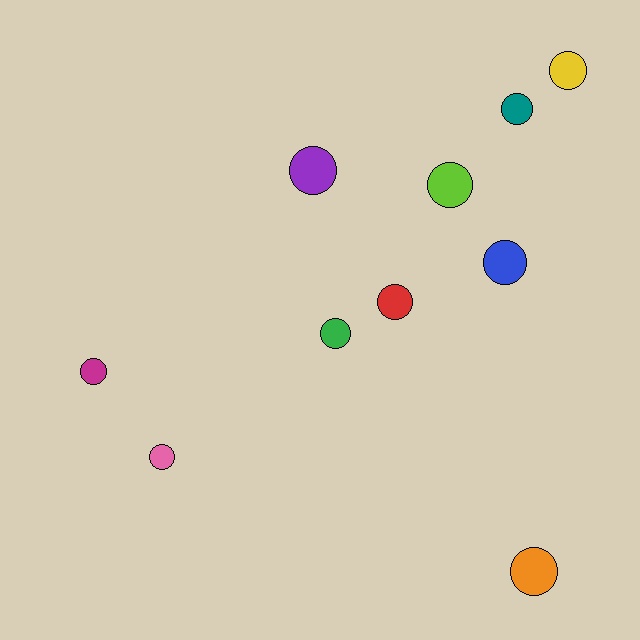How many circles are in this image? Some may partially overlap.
There are 10 circles.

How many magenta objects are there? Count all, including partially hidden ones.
There is 1 magenta object.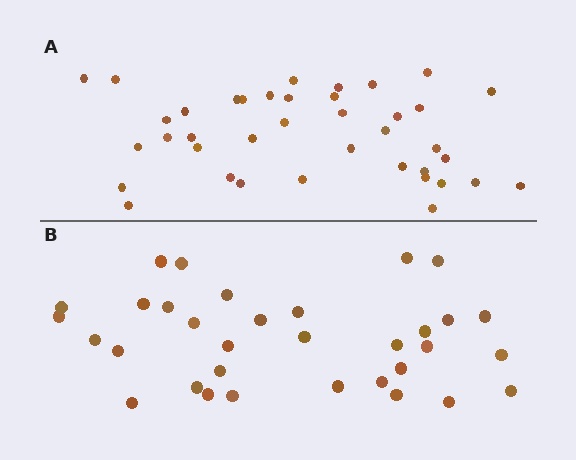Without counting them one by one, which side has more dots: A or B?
Region A (the top region) has more dots.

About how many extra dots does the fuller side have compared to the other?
Region A has about 6 more dots than region B.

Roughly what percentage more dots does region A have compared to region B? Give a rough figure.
About 20% more.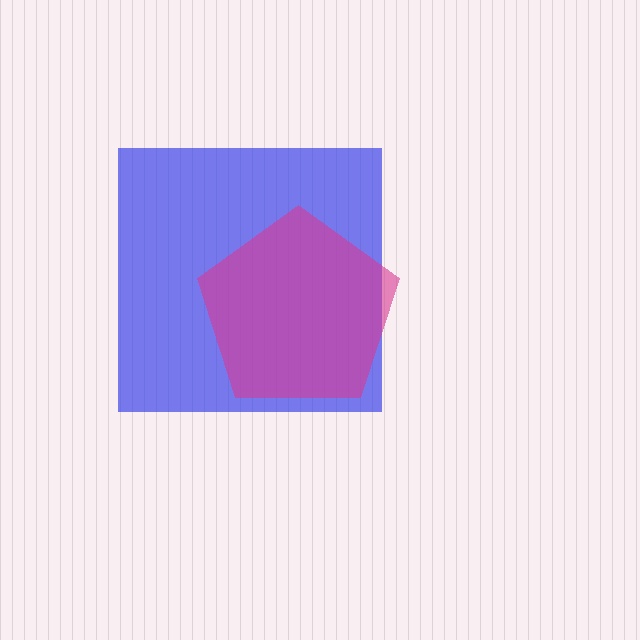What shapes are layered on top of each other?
The layered shapes are: a blue square, a magenta pentagon.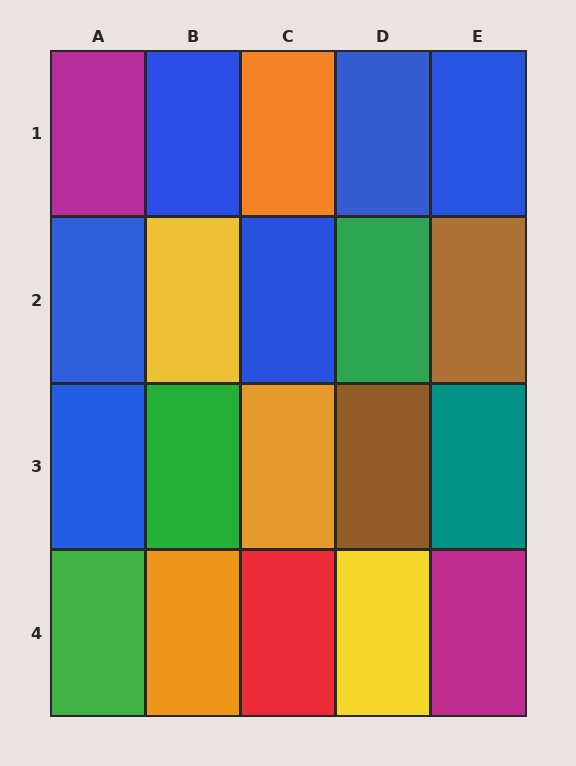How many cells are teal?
1 cell is teal.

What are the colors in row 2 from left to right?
Blue, yellow, blue, green, brown.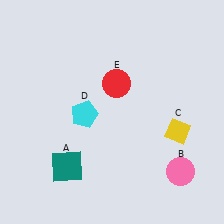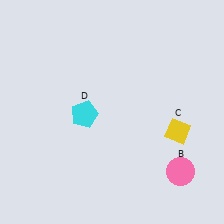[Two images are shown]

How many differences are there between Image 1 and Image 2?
There are 2 differences between the two images.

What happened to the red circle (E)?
The red circle (E) was removed in Image 2. It was in the top-right area of Image 1.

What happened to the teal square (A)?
The teal square (A) was removed in Image 2. It was in the bottom-left area of Image 1.